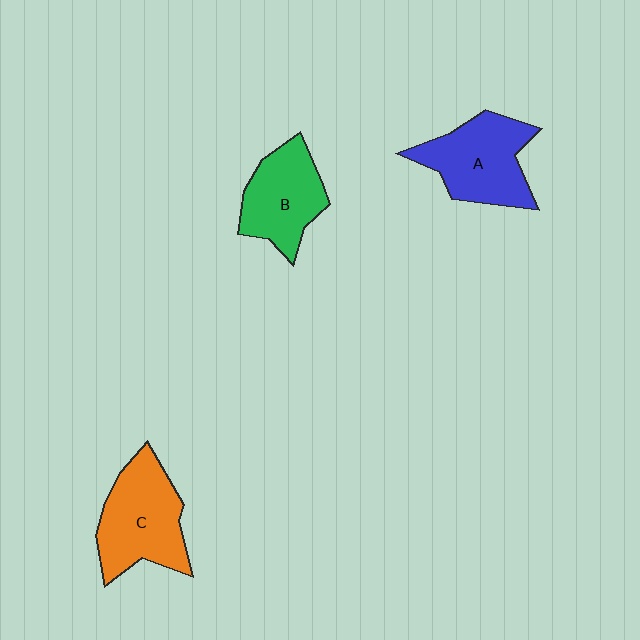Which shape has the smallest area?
Shape B (green).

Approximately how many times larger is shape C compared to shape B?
Approximately 1.2 times.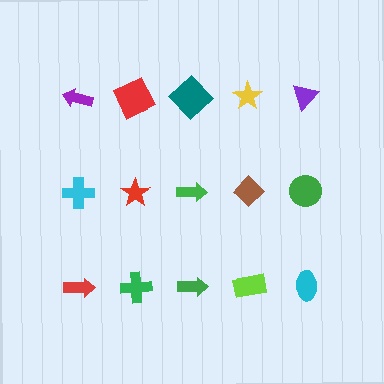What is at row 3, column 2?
A green cross.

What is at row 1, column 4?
A yellow star.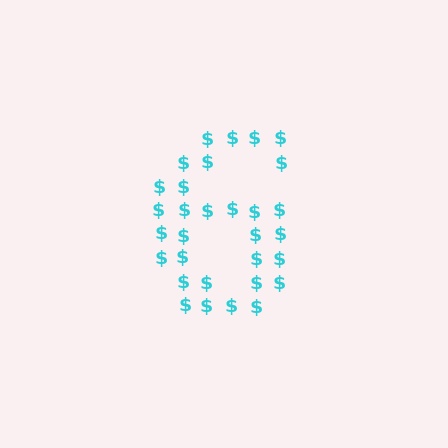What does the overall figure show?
The overall figure shows the digit 6.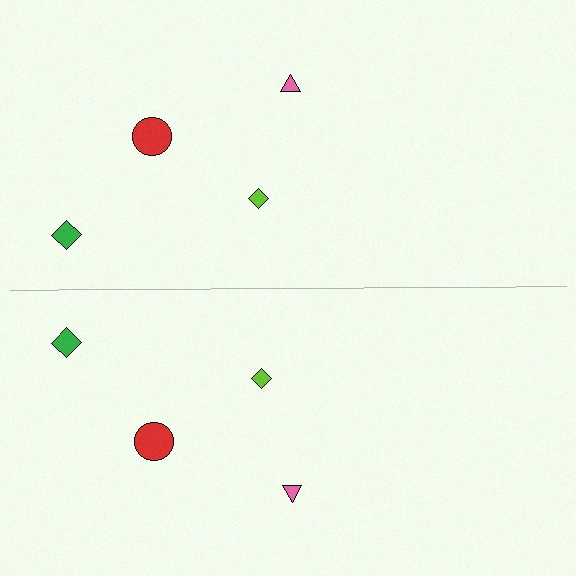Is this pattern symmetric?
Yes, this pattern has bilateral (reflection) symmetry.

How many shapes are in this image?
There are 8 shapes in this image.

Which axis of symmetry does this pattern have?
The pattern has a horizontal axis of symmetry running through the center of the image.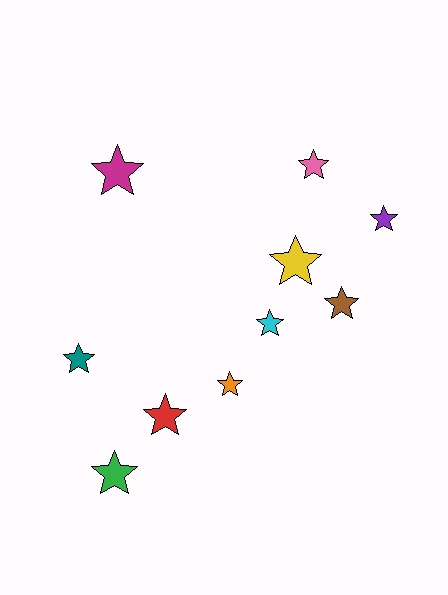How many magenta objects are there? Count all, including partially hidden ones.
There is 1 magenta object.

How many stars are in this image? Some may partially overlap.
There are 10 stars.